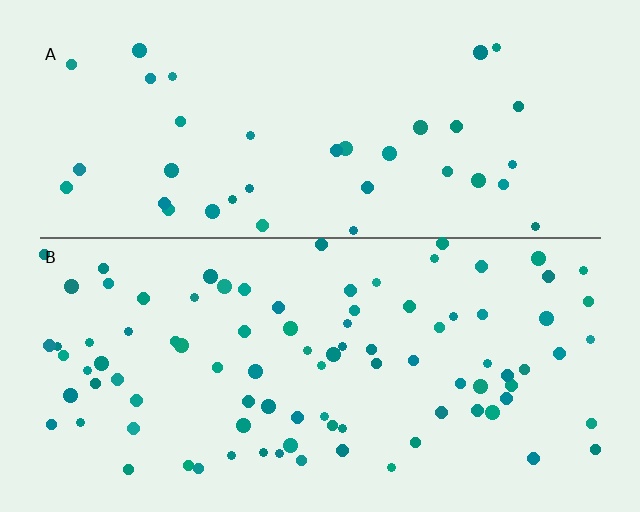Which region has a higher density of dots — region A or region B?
B (the bottom).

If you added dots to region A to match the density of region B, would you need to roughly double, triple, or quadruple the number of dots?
Approximately triple.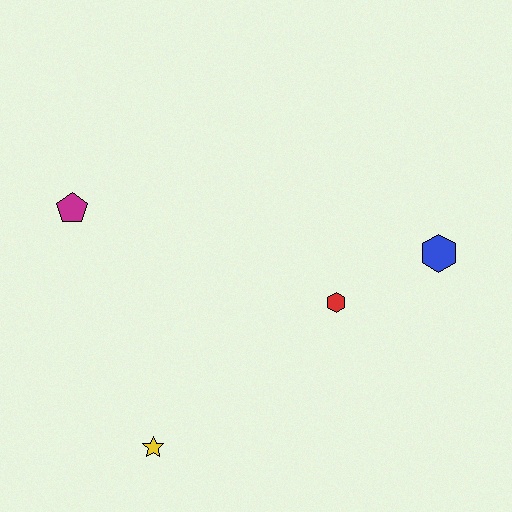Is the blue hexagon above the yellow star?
Yes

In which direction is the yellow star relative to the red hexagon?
The yellow star is to the left of the red hexagon.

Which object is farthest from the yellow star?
The blue hexagon is farthest from the yellow star.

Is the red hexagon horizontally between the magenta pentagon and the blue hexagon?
Yes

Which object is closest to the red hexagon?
The blue hexagon is closest to the red hexagon.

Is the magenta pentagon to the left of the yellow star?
Yes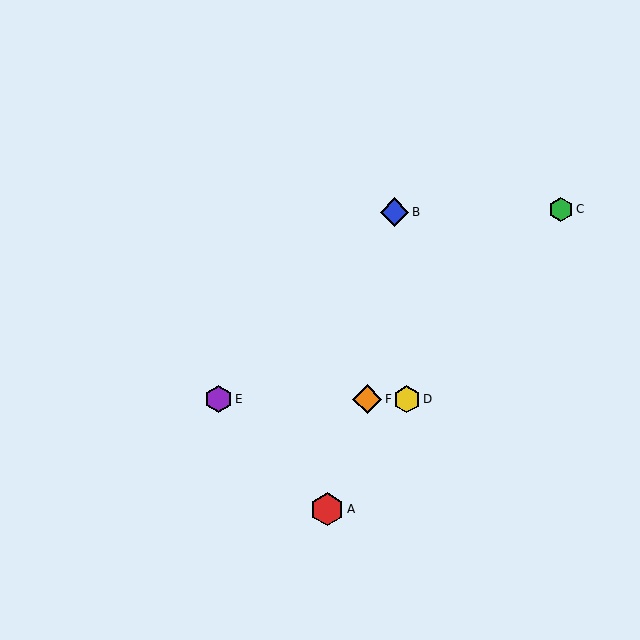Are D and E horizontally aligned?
Yes, both are at y≈399.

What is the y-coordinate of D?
Object D is at y≈399.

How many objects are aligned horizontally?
3 objects (D, E, F) are aligned horizontally.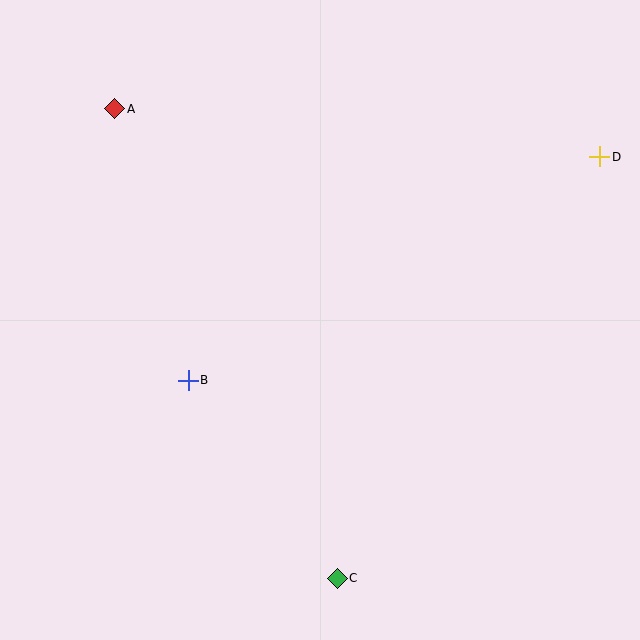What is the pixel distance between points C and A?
The distance between C and A is 520 pixels.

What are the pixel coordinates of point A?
Point A is at (115, 109).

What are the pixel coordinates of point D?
Point D is at (600, 157).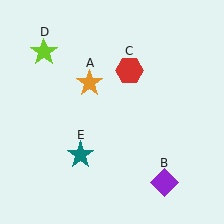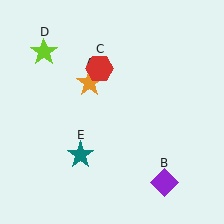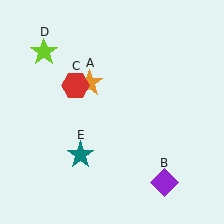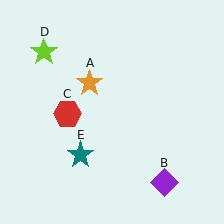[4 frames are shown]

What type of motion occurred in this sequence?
The red hexagon (object C) rotated counterclockwise around the center of the scene.